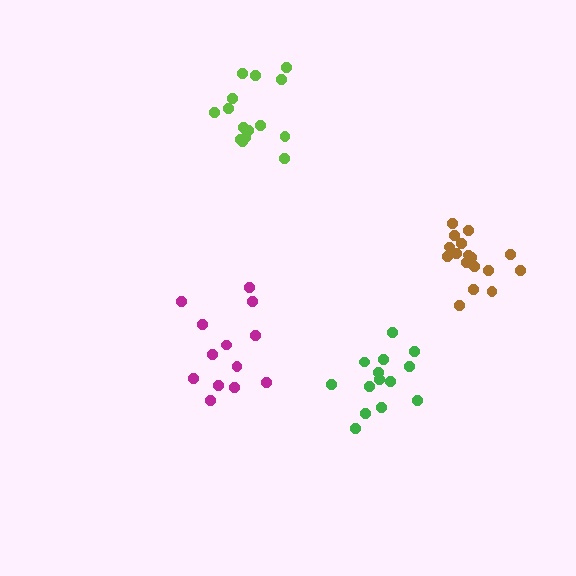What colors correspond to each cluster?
The clusters are colored: brown, magenta, green, lime.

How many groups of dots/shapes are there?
There are 4 groups.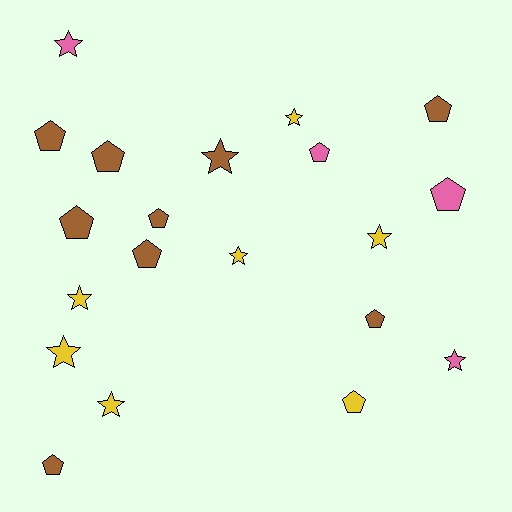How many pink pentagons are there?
There are 2 pink pentagons.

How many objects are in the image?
There are 20 objects.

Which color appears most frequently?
Brown, with 9 objects.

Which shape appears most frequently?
Pentagon, with 11 objects.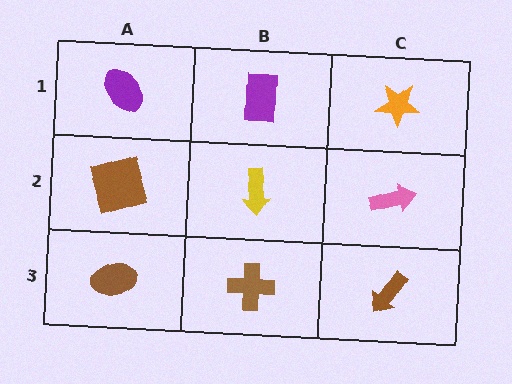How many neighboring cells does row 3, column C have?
2.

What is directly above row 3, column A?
A brown square.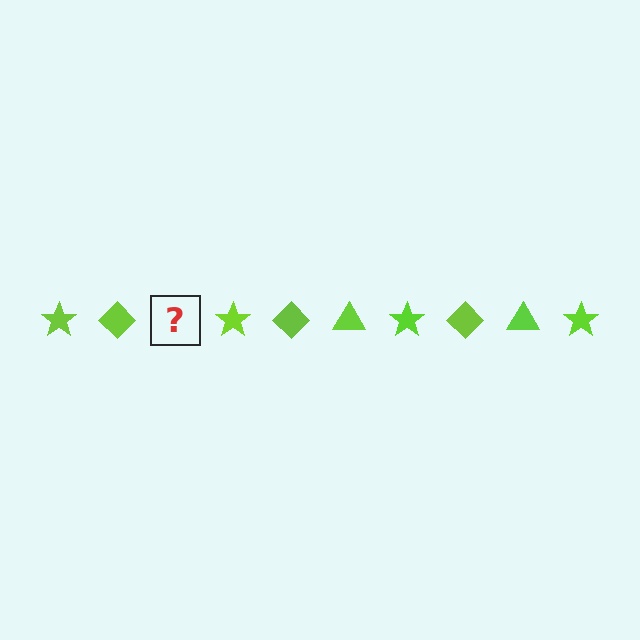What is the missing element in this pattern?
The missing element is a lime triangle.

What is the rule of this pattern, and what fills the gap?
The rule is that the pattern cycles through star, diamond, triangle shapes in lime. The gap should be filled with a lime triangle.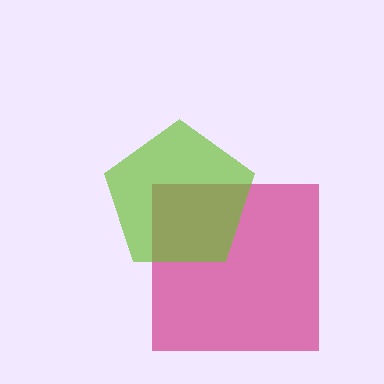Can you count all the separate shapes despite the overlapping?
Yes, there are 2 separate shapes.